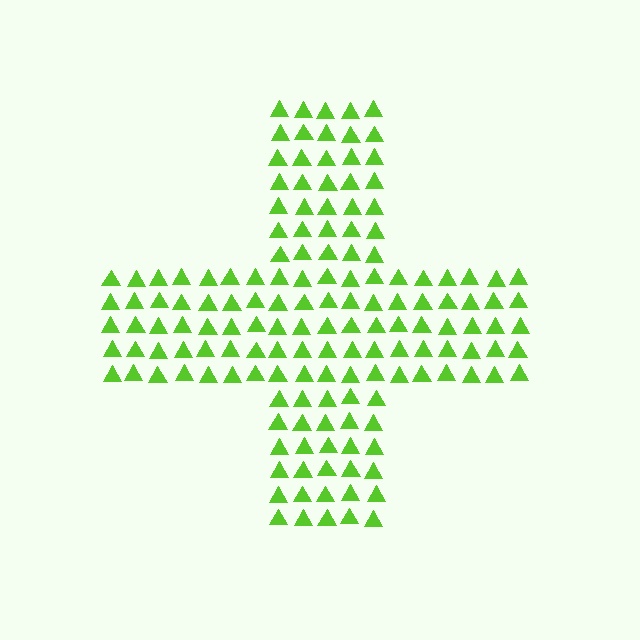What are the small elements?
The small elements are triangles.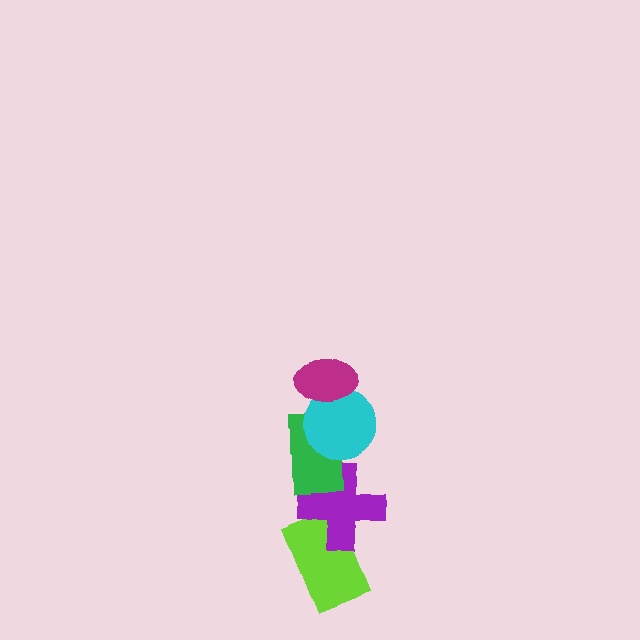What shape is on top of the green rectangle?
The cyan circle is on top of the green rectangle.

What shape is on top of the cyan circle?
The magenta ellipse is on top of the cyan circle.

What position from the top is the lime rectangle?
The lime rectangle is 5th from the top.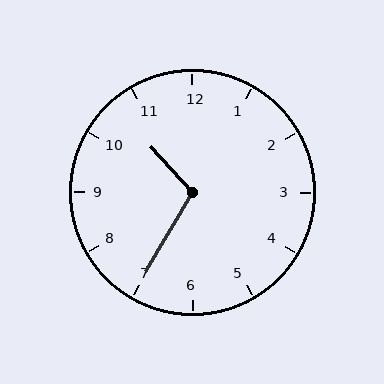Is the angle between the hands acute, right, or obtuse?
It is obtuse.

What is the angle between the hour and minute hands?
Approximately 108 degrees.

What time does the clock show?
10:35.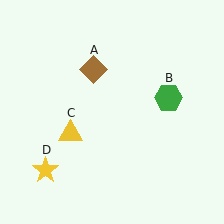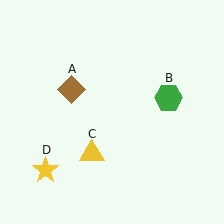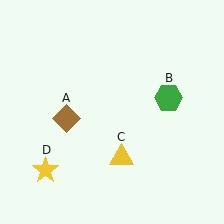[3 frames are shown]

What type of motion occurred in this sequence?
The brown diamond (object A), yellow triangle (object C) rotated counterclockwise around the center of the scene.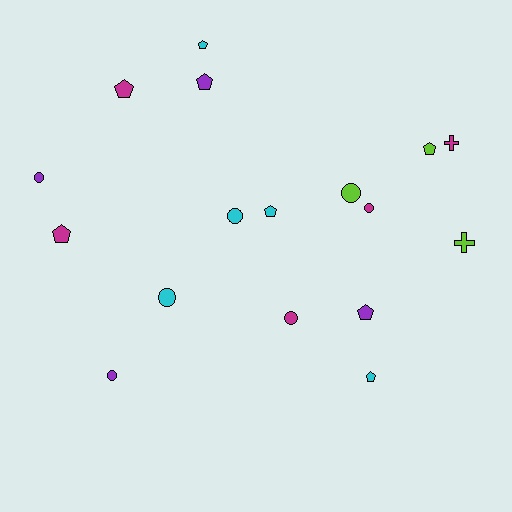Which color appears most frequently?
Cyan, with 5 objects.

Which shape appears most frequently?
Pentagon, with 8 objects.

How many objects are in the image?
There are 17 objects.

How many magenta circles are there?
There are 2 magenta circles.